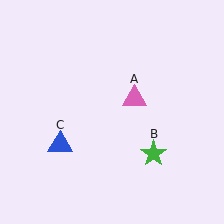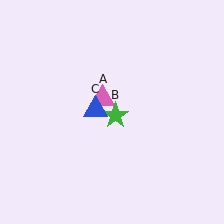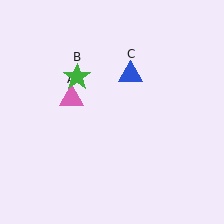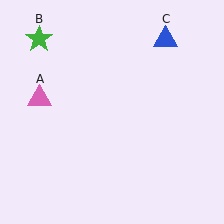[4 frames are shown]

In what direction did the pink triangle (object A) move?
The pink triangle (object A) moved left.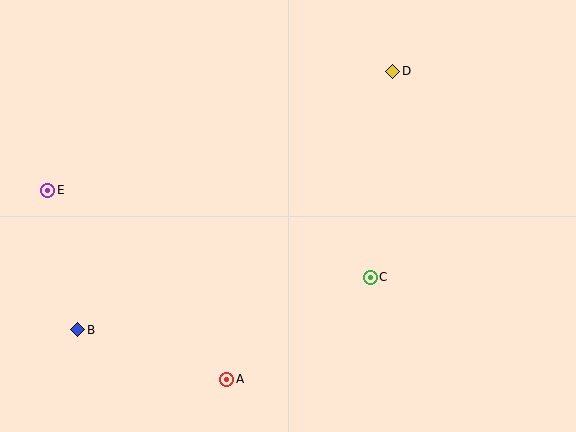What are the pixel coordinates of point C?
Point C is at (370, 277).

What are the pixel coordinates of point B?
Point B is at (78, 330).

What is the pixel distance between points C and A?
The distance between C and A is 176 pixels.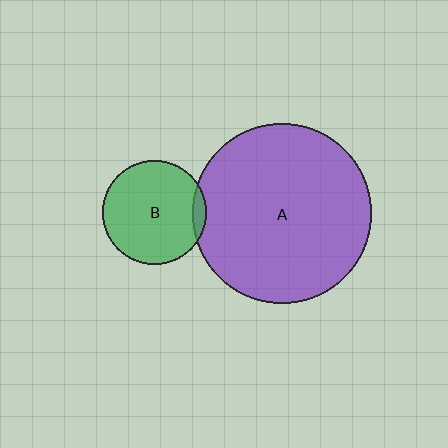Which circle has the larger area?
Circle A (purple).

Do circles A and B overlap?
Yes.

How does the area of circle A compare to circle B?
Approximately 3.0 times.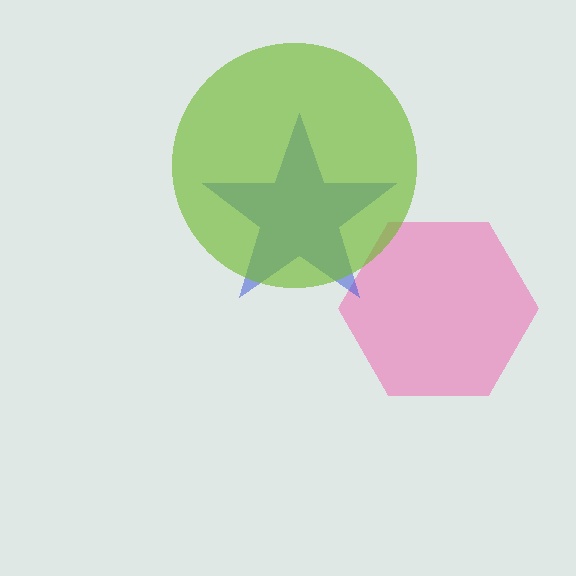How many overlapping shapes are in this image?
There are 3 overlapping shapes in the image.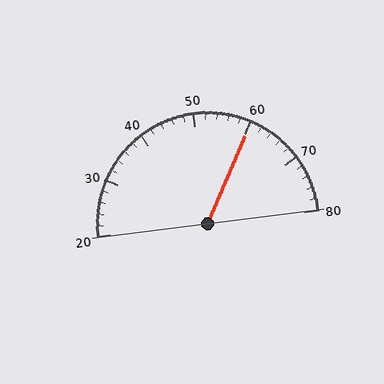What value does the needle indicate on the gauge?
The needle indicates approximately 60.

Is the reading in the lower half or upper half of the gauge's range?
The reading is in the upper half of the range (20 to 80).